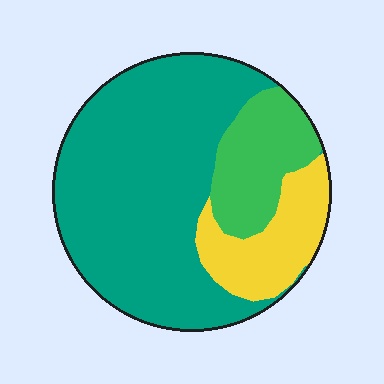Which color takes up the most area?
Teal, at roughly 65%.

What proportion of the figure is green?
Green takes up about one sixth (1/6) of the figure.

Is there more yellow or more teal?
Teal.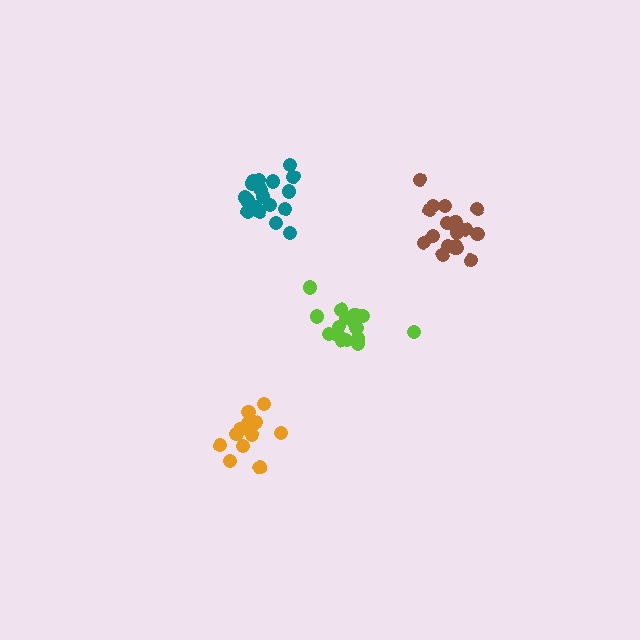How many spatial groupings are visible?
There are 4 spatial groupings.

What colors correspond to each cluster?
The clusters are colored: lime, teal, brown, orange.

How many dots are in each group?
Group 1: 17 dots, Group 2: 20 dots, Group 3: 20 dots, Group 4: 15 dots (72 total).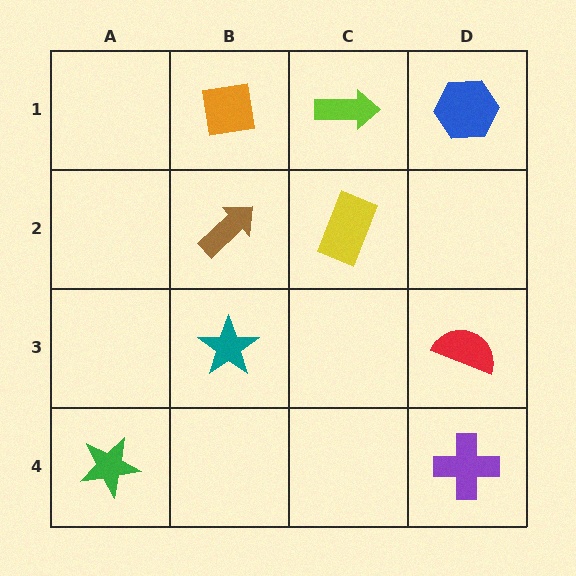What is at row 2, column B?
A brown arrow.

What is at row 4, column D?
A purple cross.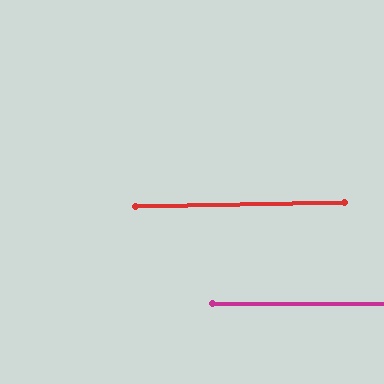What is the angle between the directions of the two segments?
Approximately 1 degree.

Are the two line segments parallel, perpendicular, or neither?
Parallel — their directions differ by only 1.4°.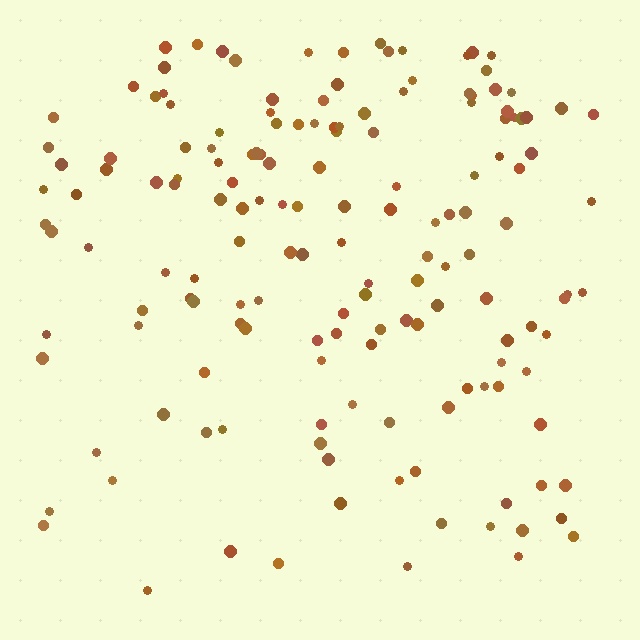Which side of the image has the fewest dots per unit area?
The bottom.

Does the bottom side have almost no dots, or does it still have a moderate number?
Still a moderate number, just noticeably fewer than the top.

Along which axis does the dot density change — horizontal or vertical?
Vertical.